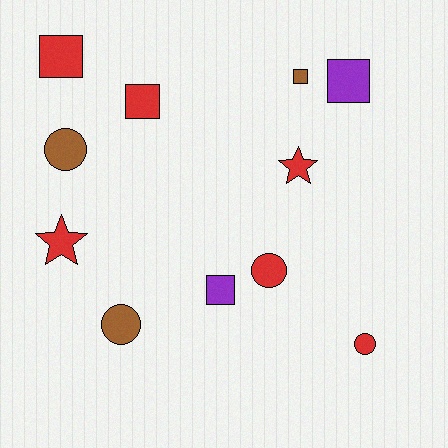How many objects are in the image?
There are 11 objects.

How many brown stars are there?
There are no brown stars.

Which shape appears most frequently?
Square, with 5 objects.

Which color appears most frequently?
Red, with 6 objects.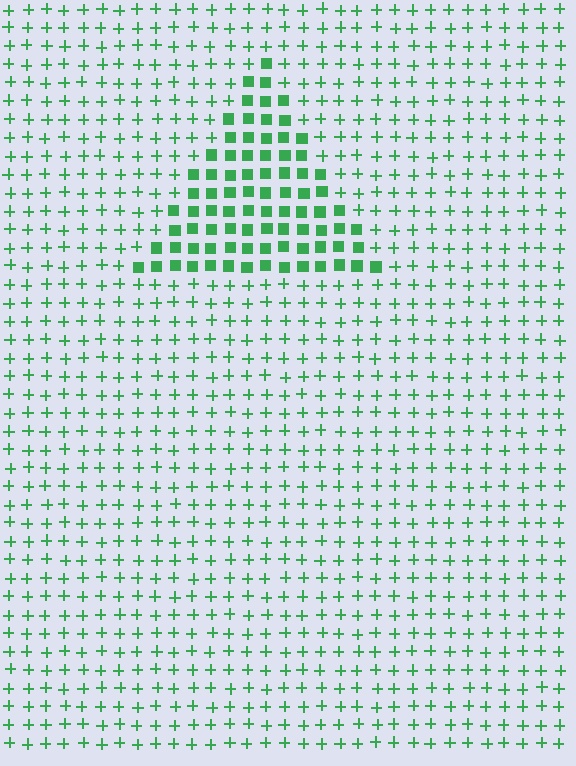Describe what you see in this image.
The image is filled with small green elements arranged in a uniform grid. A triangle-shaped region contains squares, while the surrounding area contains plus signs. The boundary is defined purely by the change in element shape.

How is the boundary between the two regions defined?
The boundary is defined by a change in element shape: squares inside vs. plus signs outside. All elements share the same color and spacing.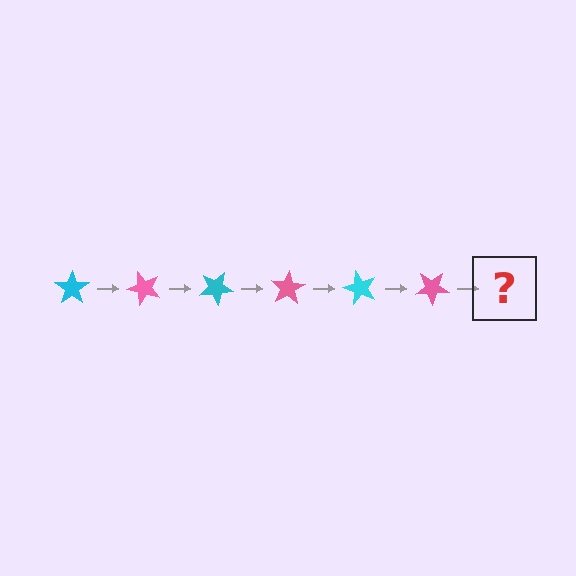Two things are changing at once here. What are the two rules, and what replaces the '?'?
The two rules are that it rotates 50 degrees each step and the color cycles through cyan and pink. The '?' should be a cyan star, rotated 300 degrees from the start.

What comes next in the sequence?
The next element should be a cyan star, rotated 300 degrees from the start.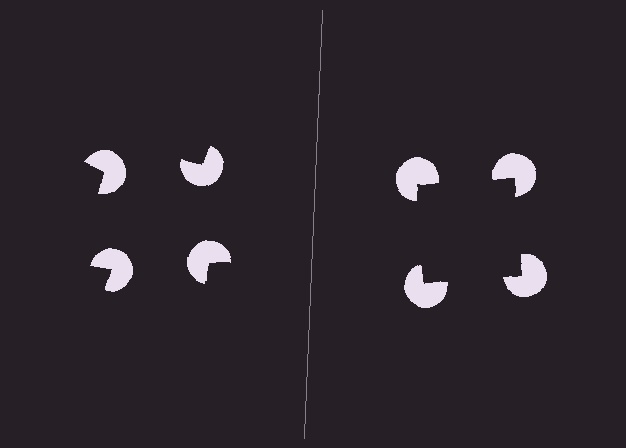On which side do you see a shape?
An illusory square appears on the right side. On the left side the wedge cuts are rotated, so no coherent shape forms.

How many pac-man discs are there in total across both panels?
8 — 4 on each side.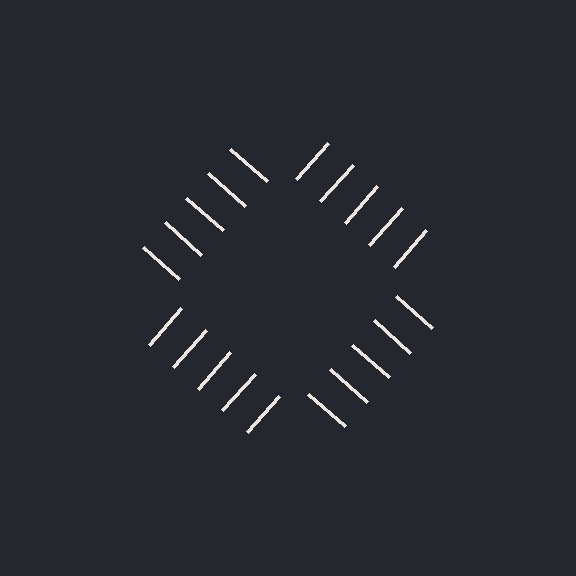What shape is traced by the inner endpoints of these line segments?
An illusory square — the line segments terminate on its edges but no continuous stroke is drawn.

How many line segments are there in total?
20 — 5 along each of the 4 edges.